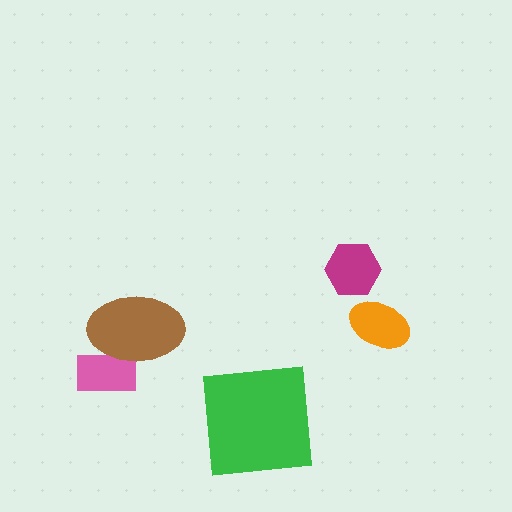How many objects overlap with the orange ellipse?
0 objects overlap with the orange ellipse.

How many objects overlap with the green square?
0 objects overlap with the green square.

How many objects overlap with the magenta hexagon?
0 objects overlap with the magenta hexagon.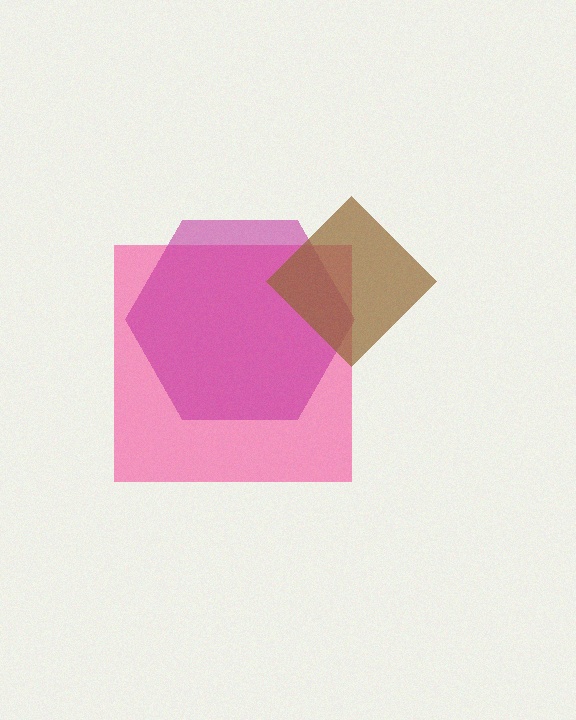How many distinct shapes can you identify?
There are 3 distinct shapes: a pink square, a magenta hexagon, a brown diamond.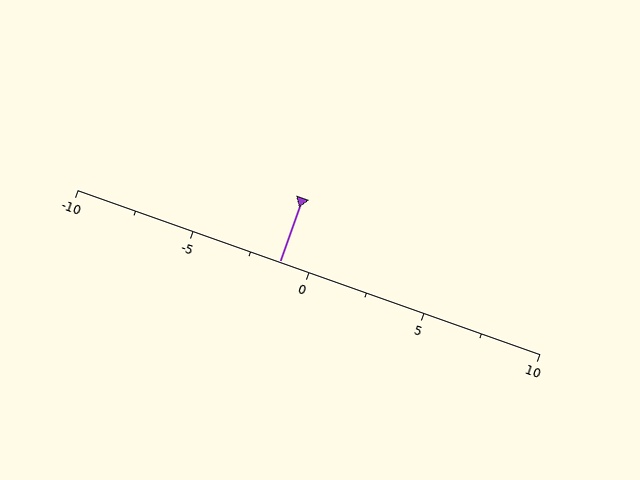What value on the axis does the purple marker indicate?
The marker indicates approximately -1.2.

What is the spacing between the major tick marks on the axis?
The major ticks are spaced 5 apart.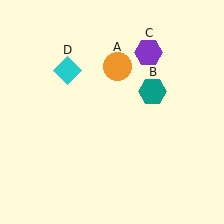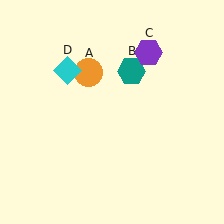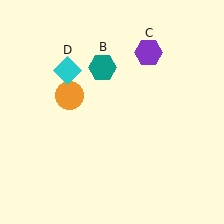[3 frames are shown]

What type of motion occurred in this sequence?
The orange circle (object A), teal hexagon (object B) rotated counterclockwise around the center of the scene.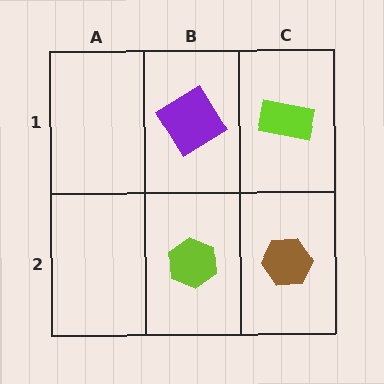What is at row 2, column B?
A lime hexagon.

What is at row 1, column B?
A purple diamond.